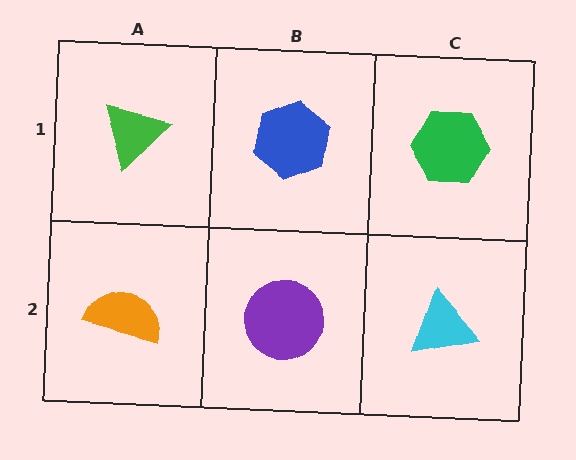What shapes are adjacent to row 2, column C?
A green hexagon (row 1, column C), a purple circle (row 2, column B).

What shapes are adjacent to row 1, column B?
A purple circle (row 2, column B), a green triangle (row 1, column A), a green hexagon (row 1, column C).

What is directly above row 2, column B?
A blue hexagon.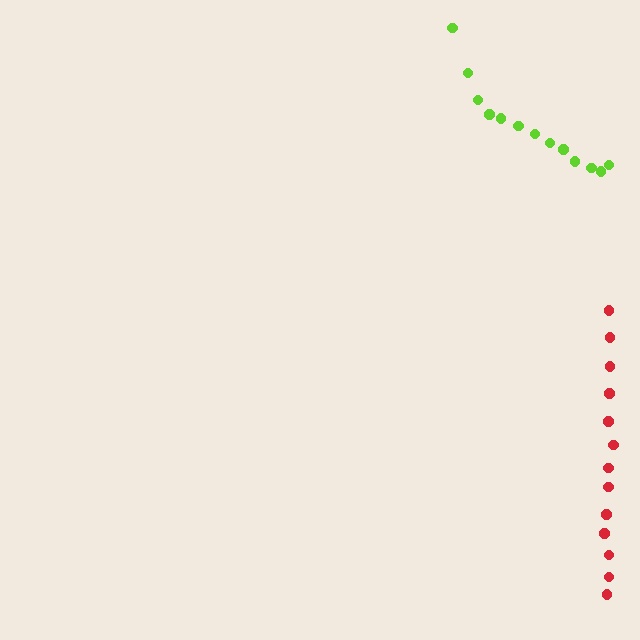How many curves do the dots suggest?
There are 2 distinct paths.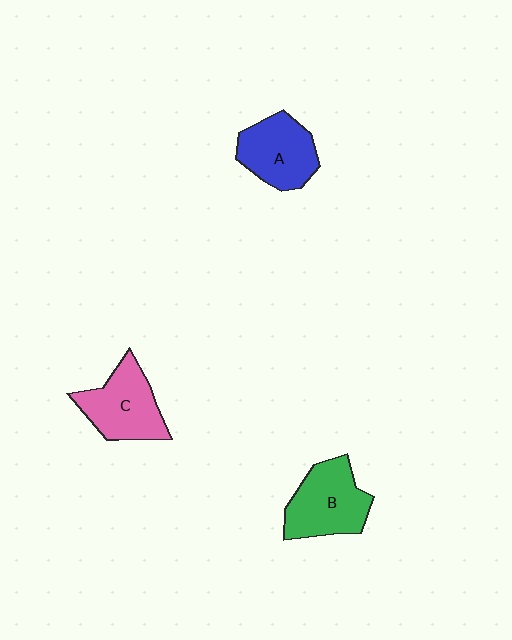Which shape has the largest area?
Shape B (green).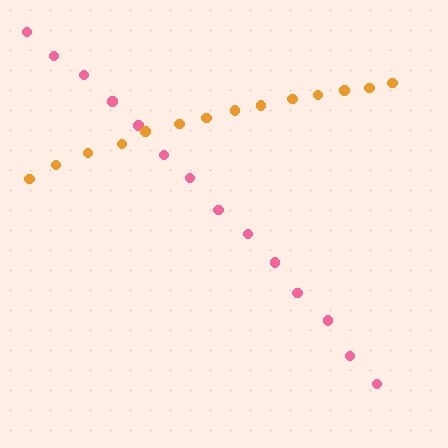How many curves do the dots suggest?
There are 2 distinct paths.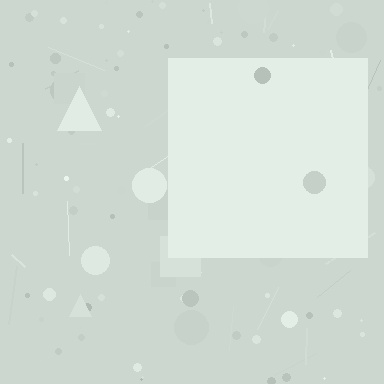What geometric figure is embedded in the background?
A square is embedded in the background.